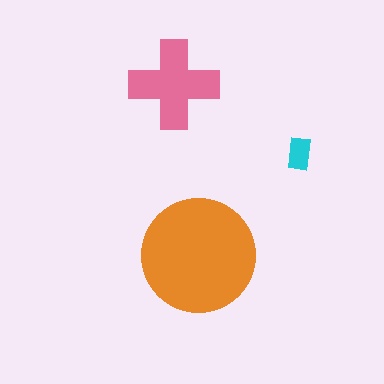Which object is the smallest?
The cyan rectangle.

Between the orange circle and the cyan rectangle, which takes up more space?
The orange circle.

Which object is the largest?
The orange circle.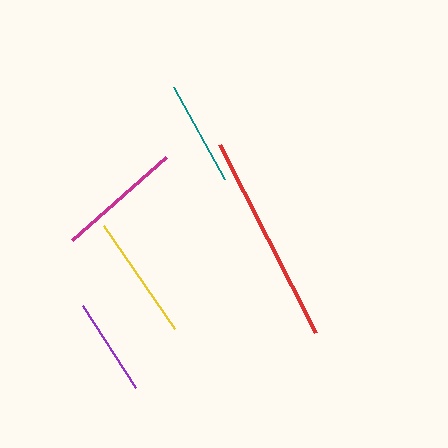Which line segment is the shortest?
The purple line is the shortest at approximately 97 pixels.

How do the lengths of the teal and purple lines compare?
The teal and purple lines are approximately the same length.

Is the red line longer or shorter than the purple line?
The red line is longer than the purple line.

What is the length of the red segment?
The red segment is approximately 211 pixels long.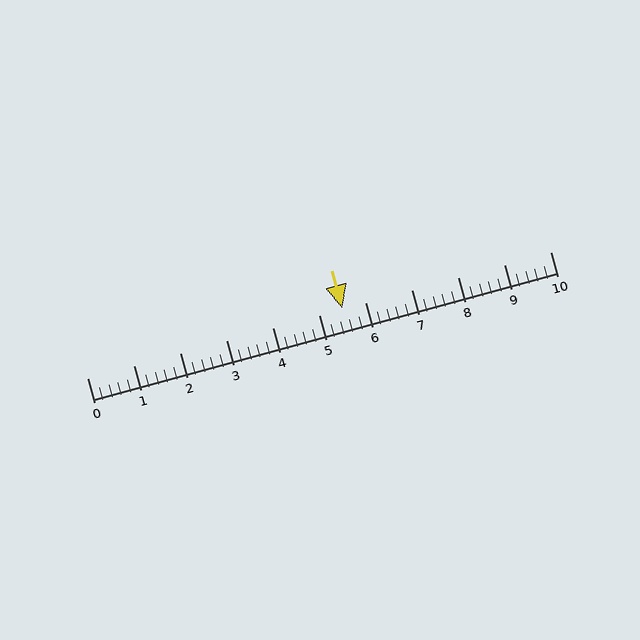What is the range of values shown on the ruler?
The ruler shows values from 0 to 10.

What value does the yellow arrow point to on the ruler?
The yellow arrow points to approximately 5.5.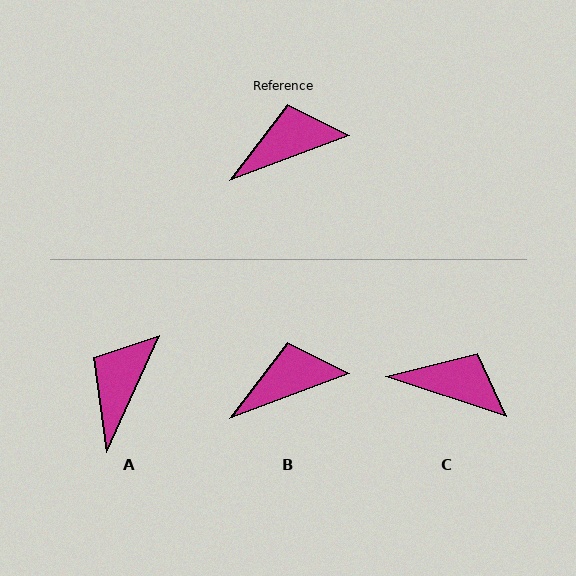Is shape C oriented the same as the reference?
No, it is off by about 39 degrees.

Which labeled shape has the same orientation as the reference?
B.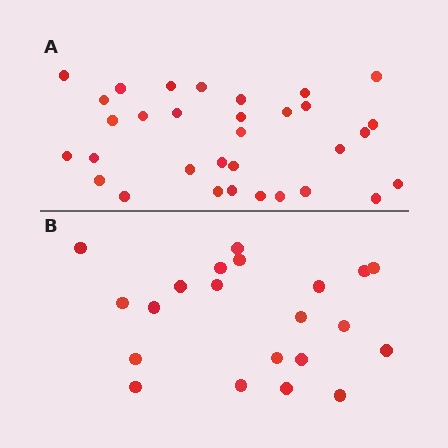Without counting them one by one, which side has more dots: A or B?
Region A (the top region) has more dots.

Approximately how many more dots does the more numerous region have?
Region A has roughly 12 or so more dots than region B.